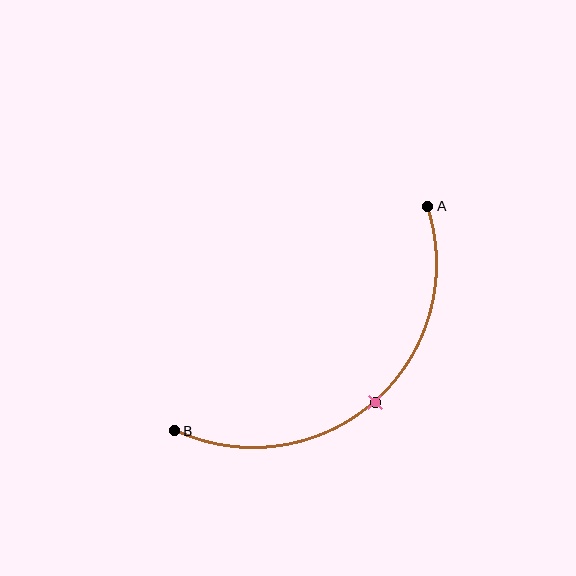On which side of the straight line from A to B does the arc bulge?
The arc bulges below and to the right of the straight line connecting A and B.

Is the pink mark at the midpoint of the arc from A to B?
Yes. The pink mark lies on the arc at equal arc-length from both A and B — it is the arc midpoint.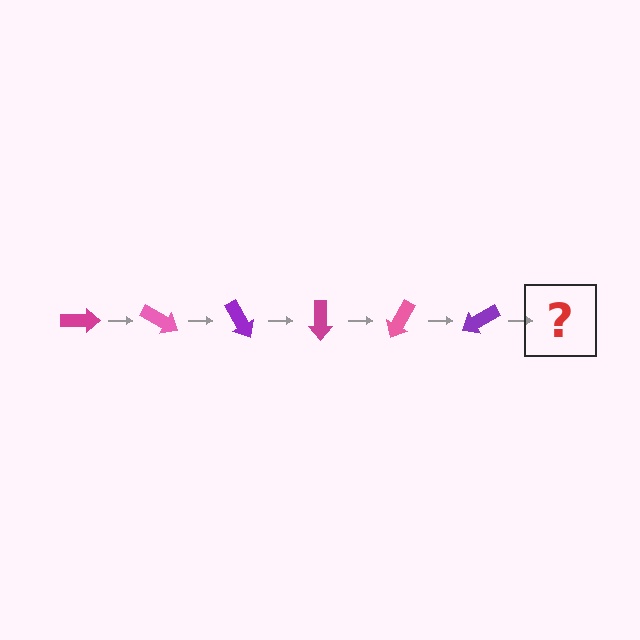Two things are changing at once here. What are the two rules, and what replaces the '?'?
The two rules are that it rotates 30 degrees each step and the color cycles through magenta, pink, and purple. The '?' should be a magenta arrow, rotated 180 degrees from the start.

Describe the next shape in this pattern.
It should be a magenta arrow, rotated 180 degrees from the start.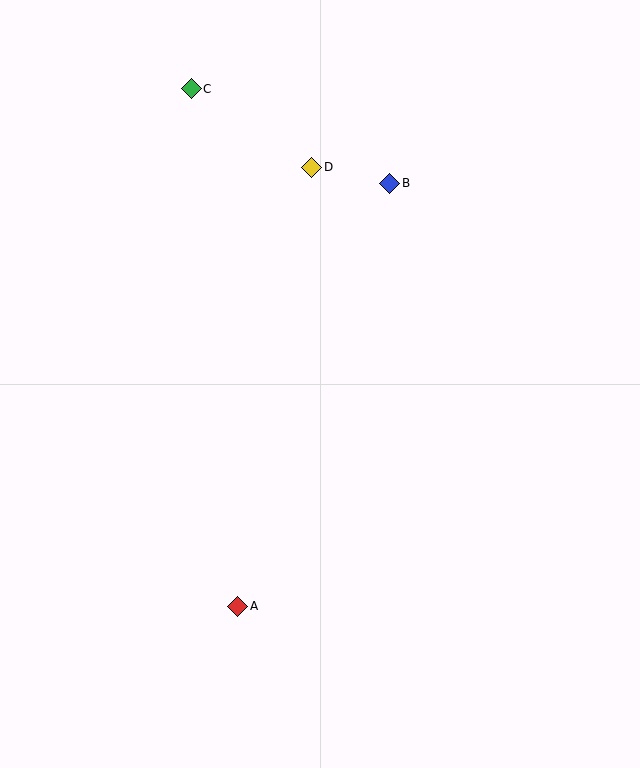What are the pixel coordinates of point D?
Point D is at (312, 167).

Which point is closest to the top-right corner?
Point B is closest to the top-right corner.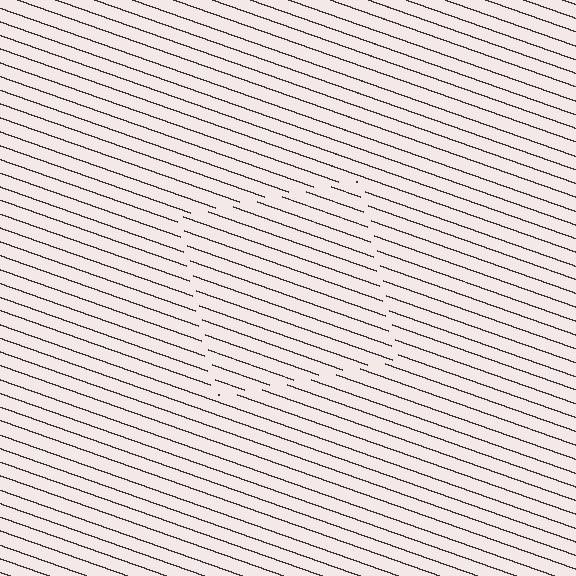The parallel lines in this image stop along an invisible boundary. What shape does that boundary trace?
An illusory square. The interior of the shape contains the same grating, shifted by half a period — the contour is defined by the phase discontinuity where line-ends from the inner and outer gratings abut.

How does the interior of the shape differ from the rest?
The interior of the shape contains the same grating, shifted by half a period — the contour is defined by the phase discontinuity where line-ends from the inner and outer gratings abut.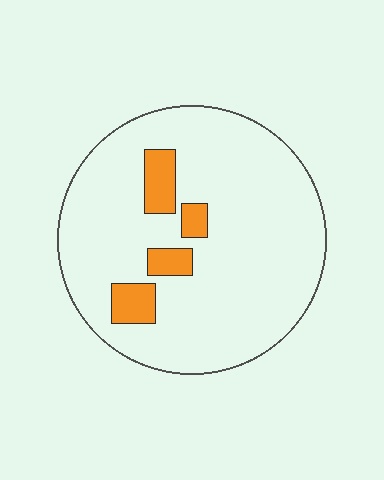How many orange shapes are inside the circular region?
4.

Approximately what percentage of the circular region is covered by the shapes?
Approximately 10%.